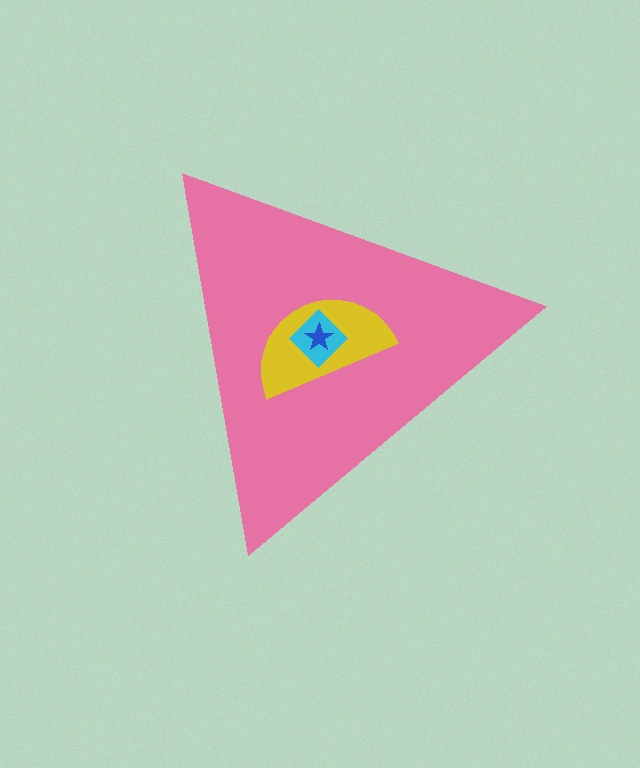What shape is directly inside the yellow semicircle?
The cyan diamond.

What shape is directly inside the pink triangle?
The yellow semicircle.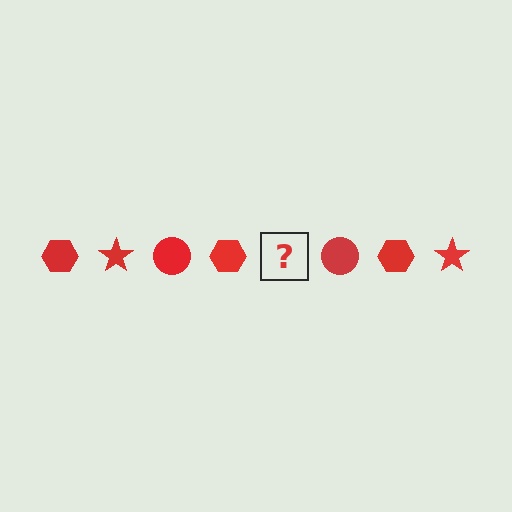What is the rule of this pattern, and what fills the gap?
The rule is that the pattern cycles through hexagon, star, circle shapes in red. The gap should be filled with a red star.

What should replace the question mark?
The question mark should be replaced with a red star.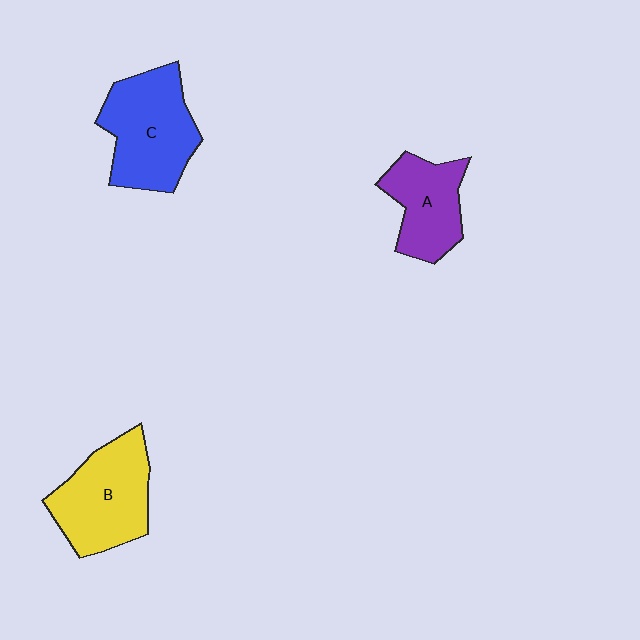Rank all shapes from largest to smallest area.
From largest to smallest: C (blue), B (yellow), A (purple).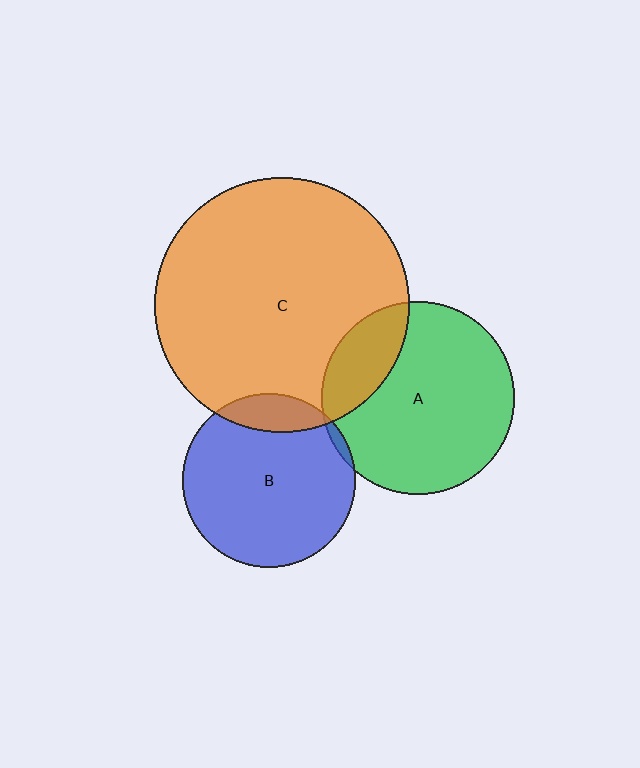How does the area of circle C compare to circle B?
Approximately 2.1 times.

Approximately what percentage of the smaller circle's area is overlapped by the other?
Approximately 15%.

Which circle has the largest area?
Circle C (orange).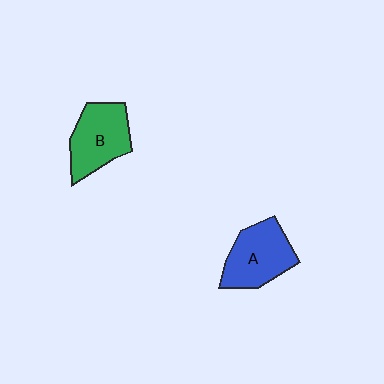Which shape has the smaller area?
Shape B (green).